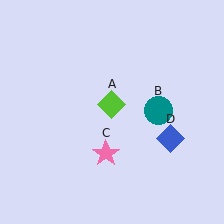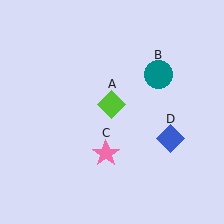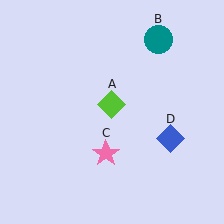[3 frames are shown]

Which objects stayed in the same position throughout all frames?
Lime diamond (object A) and pink star (object C) and blue diamond (object D) remained stationary.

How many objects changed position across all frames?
1 object changed position: teal circle (object B).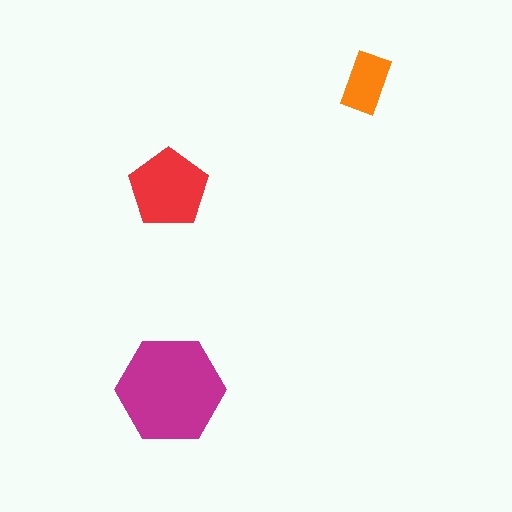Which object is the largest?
The magenta hexagon.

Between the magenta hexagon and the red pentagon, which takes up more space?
The magenta hexagon.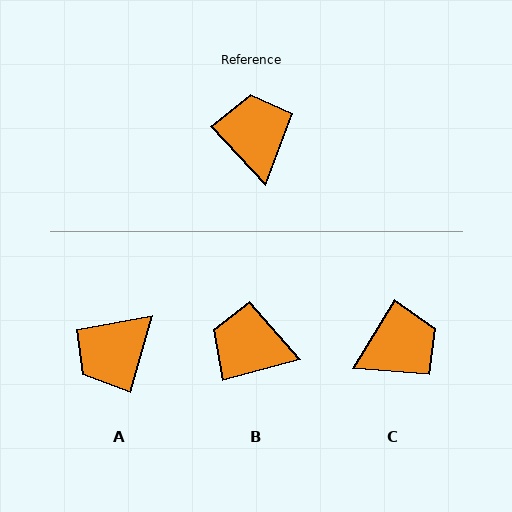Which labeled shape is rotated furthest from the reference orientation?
A, about 121 degrees away.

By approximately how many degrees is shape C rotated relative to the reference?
Approximately 74 degrees clockwise.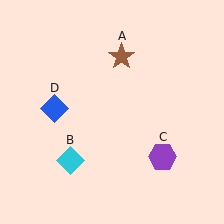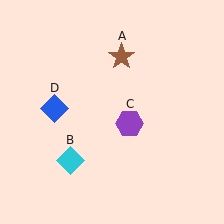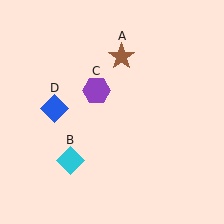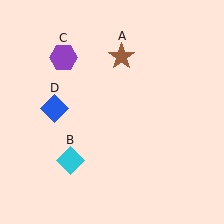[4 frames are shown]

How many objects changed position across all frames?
1 object changed position: purple hexagon (object C).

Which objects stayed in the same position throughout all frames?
Brown star (object A) and cyan diamond (object B) and blue diamond (object D) remained stationary.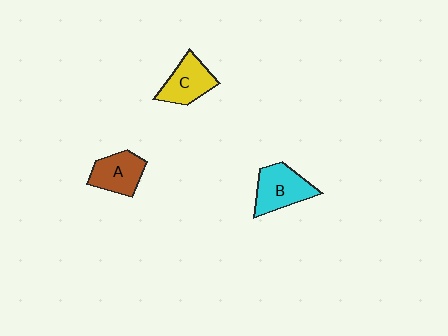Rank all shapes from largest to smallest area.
From largest to smallest: B (cyan), C (yellow), A (brown).